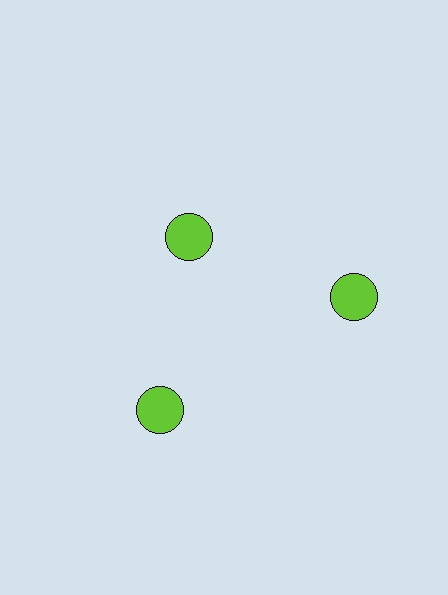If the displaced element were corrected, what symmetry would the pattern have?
It would have 3-fold rotational symmetry — the pattern would map onto itself every 120 degrees.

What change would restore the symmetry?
The symmetry would be restored by moving it outward, back onto the ring so that all 3 circles sit at equal angles and equal distance from the center.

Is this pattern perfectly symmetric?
No. The 3 lime circles are arranged in a ring, but one element near the 11 o'clock position is pulled inward toward the center, breaking the 3-fold rotational symmetry.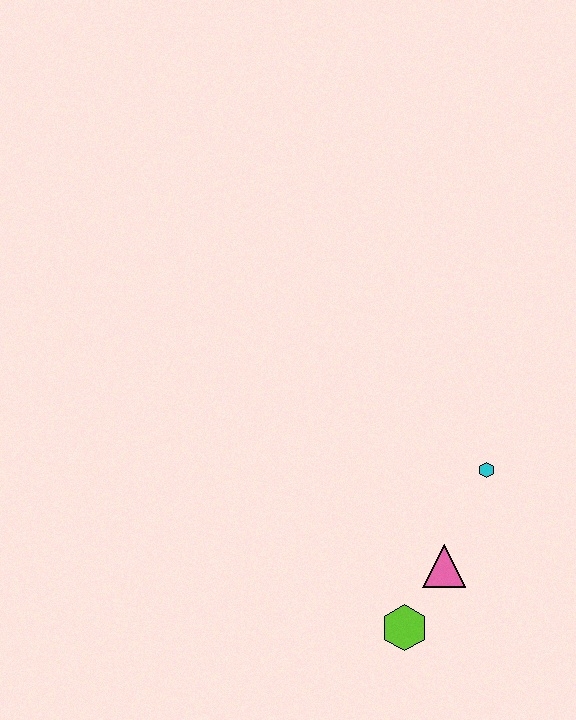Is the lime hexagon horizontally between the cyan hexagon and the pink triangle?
No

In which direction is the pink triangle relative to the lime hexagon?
The pink triangle is above the lime hexagon.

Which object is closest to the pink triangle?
The lime hexagon is closest to the pink triangle.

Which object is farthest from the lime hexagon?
The cyan hexagon is farthest from the lime hexagon.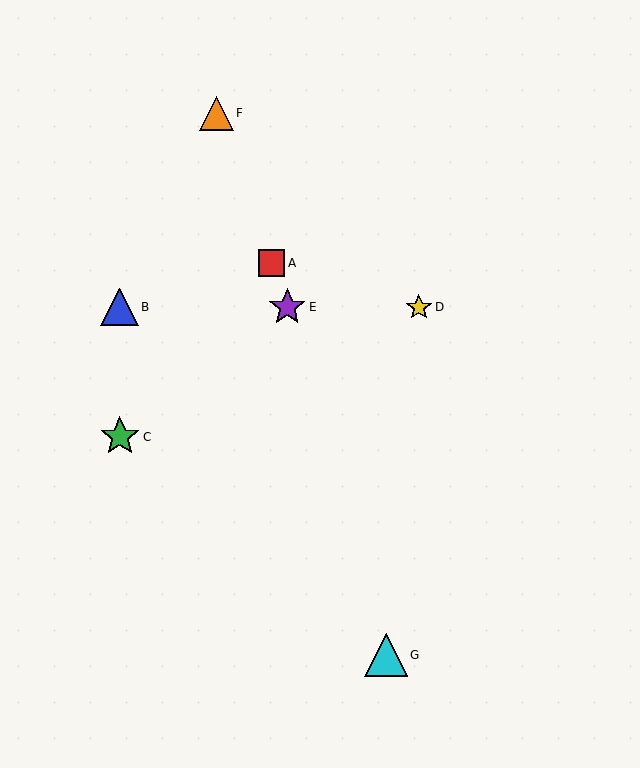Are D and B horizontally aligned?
Yes, both are at y≈307.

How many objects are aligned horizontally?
3 objects (B, D, E) are aligned horizontally.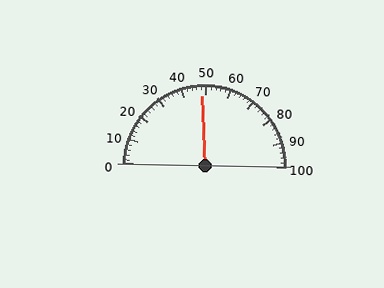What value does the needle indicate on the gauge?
The needle indicates approximately 48.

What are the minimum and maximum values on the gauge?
The gauge ranges from 0 to 100.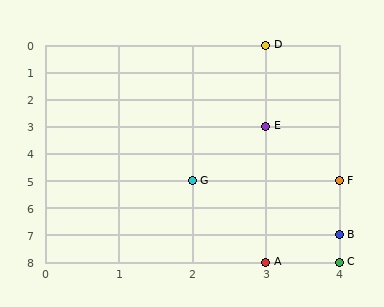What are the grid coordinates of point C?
Point C is at grid coordinates (4, 8).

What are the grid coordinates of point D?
Point D is at grid coordinates (3, 0).